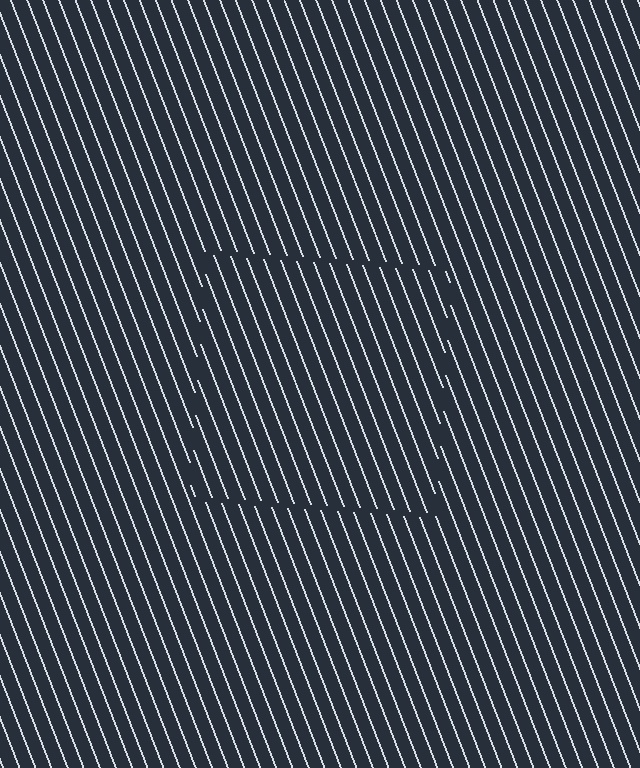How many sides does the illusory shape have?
4 sides — the line-ends trace a square.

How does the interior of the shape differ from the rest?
The interior of the shape contains the same grating, shifted by half a period — the contour is defined by the phase discontinuity where line-ends from the inner and outer gratings abut.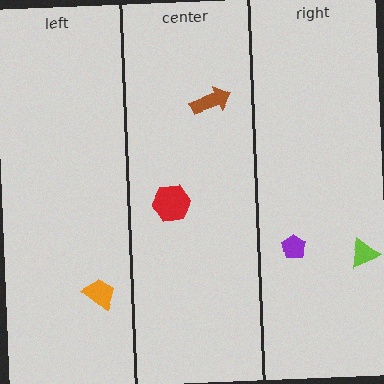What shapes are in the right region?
The purple pentagon, the lime triangle.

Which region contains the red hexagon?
The center region.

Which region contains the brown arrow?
The center region.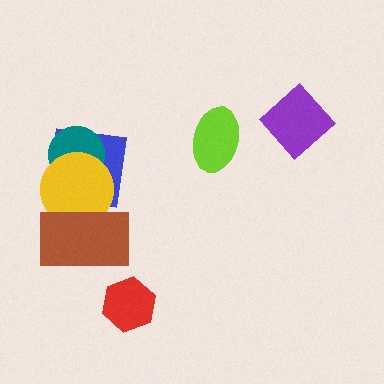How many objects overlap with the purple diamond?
0 objects overlap with the purple diamond.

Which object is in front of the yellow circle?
The brown rectangle is in front of the yellow circle.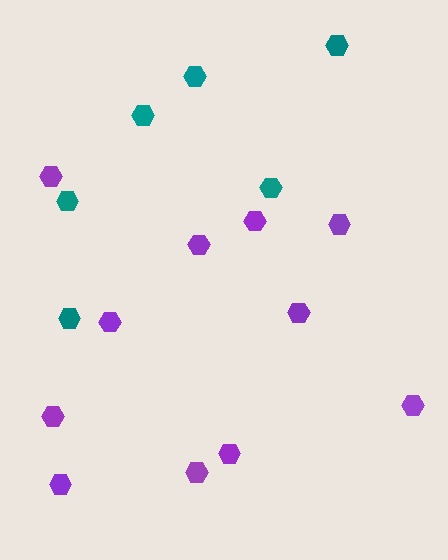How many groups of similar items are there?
There are 2 groups: one group of purple hexagons (11) and one group of teal hexagons (6).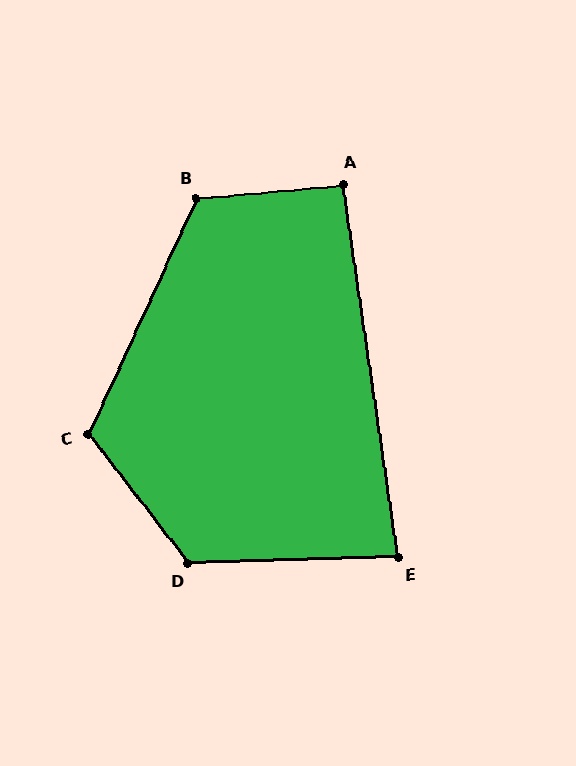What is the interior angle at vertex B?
Approximately 120 degrees (obtuse).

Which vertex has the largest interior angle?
D, at approximately 126 degrees.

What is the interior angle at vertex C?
Approximately 118 degrees (obtuse).